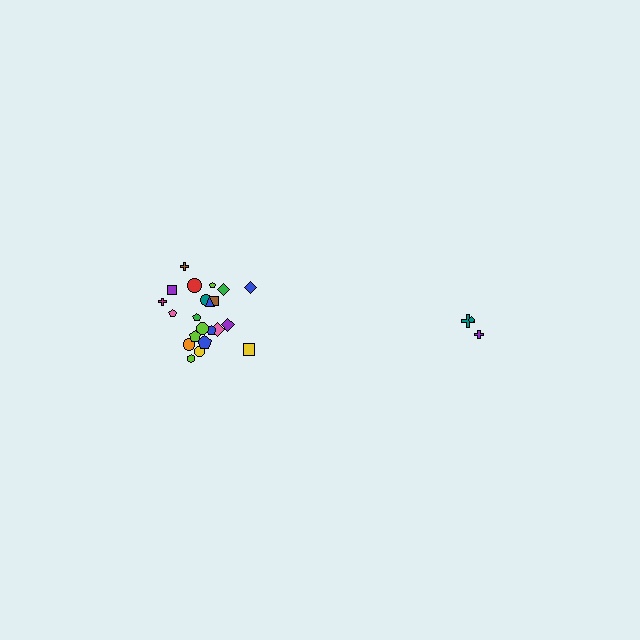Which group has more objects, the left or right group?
The left group.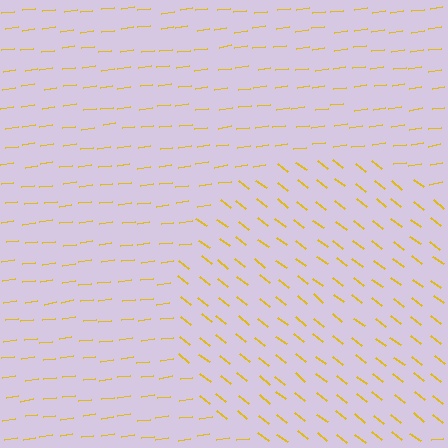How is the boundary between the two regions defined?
The boundary is defined purely by a change in line orientation (approximately 45 degrees difference). All lines are the same color and thickness.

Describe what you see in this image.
The image is filled with small yellow line segments. A circle region in the image has lines oriented differently from the surrounding lines, creating a visible texture boundary.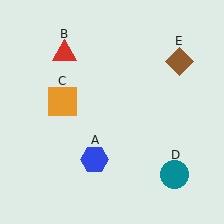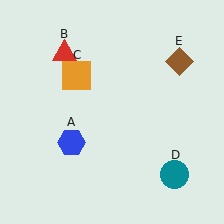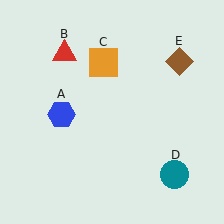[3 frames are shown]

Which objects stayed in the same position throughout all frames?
Red triangle (object B) and teal circle (object D) and brown diamond (object E) remained stationary.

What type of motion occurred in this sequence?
The blue hexagon (object A), orange square (object C) rotated clockwise around the center of the scene.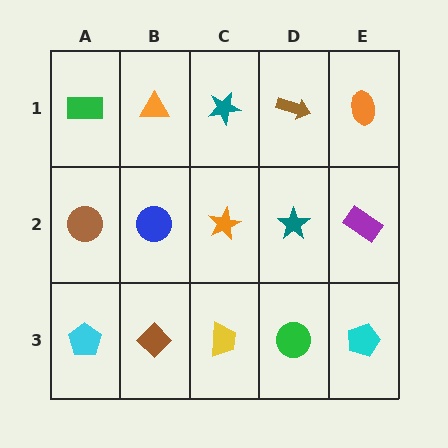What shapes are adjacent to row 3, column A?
A brown circle (row 2, column A), a brown diamond (row 3, column B).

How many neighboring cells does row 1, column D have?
3.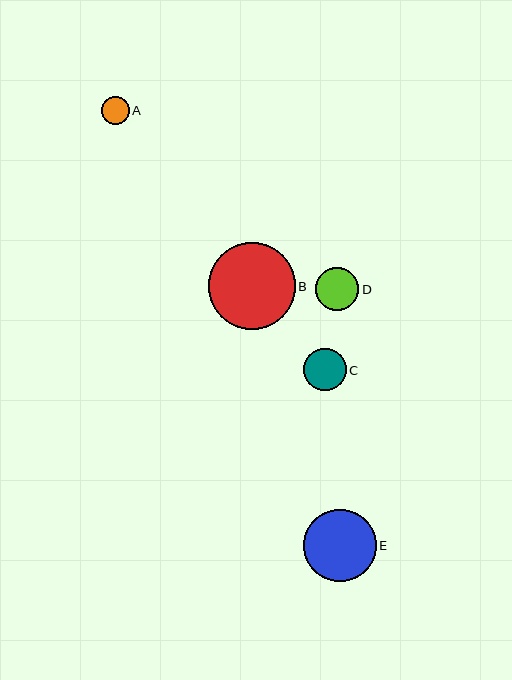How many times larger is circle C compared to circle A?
Circle C is approximately 1.5 times the size of circle A.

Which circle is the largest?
Circle B is the largest with a size of approximately 87 pixels.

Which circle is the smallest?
Circle A is the smallest with a size of approximately 28 pixels.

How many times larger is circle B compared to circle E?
Circle B is approximately 1.2 times the size of circle E.